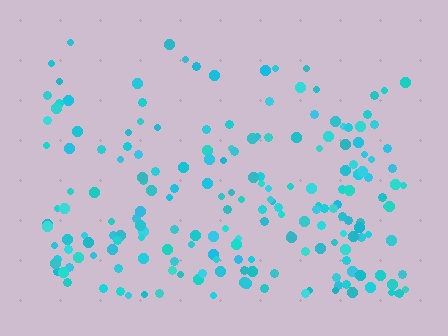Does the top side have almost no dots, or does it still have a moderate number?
Still a moderate number, just noticeably fewer than the bottom.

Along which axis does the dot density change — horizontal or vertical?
Vertical.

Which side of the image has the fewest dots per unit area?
The top.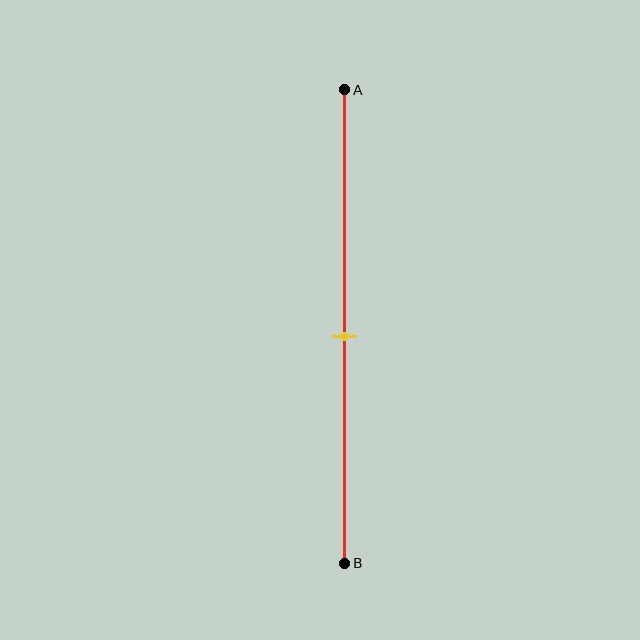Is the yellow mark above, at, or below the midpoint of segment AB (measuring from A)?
The yellow mark is approximately at the midpoint of segment AB.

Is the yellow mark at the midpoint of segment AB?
Yes, the mark is approximately at the midpoint.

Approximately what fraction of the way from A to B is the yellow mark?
The yellow mark is approximately 50% of the way from A to B.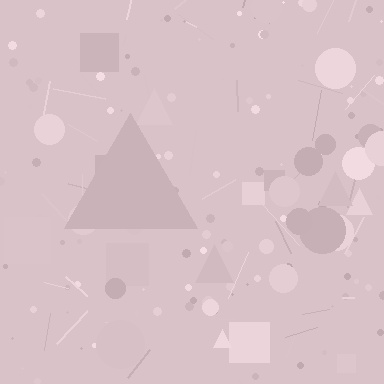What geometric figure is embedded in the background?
A triangle is embedded in the background.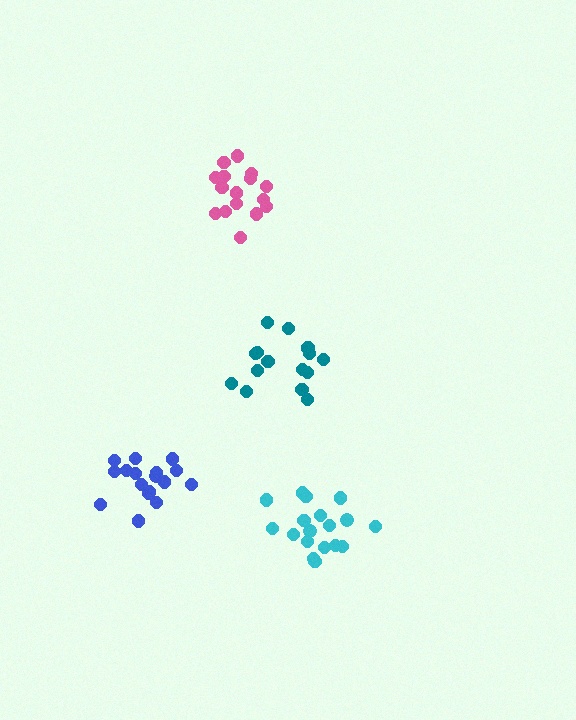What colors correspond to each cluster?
The clusters are colored: cyan, blue, pink, teal.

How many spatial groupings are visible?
There are 4 spatial groupings.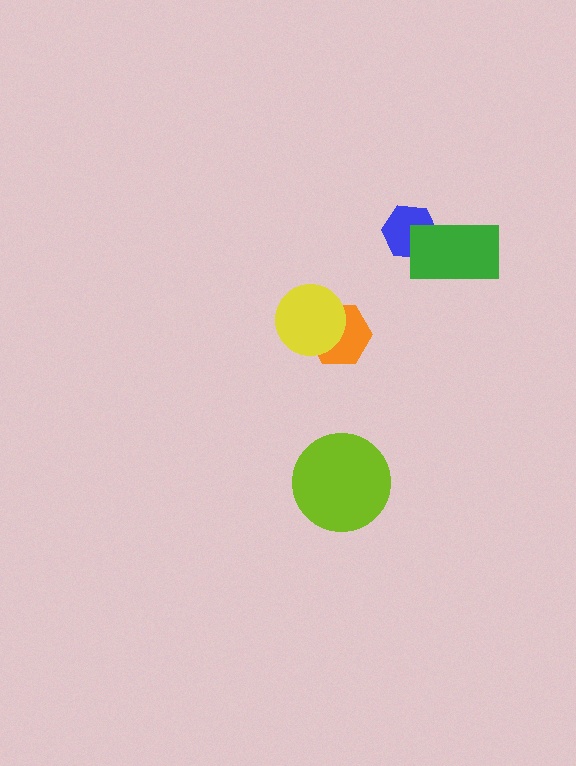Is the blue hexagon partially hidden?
Yes, it is partially covered by another shape.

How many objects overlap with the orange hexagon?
1 object overlaps with the orange hexagon.